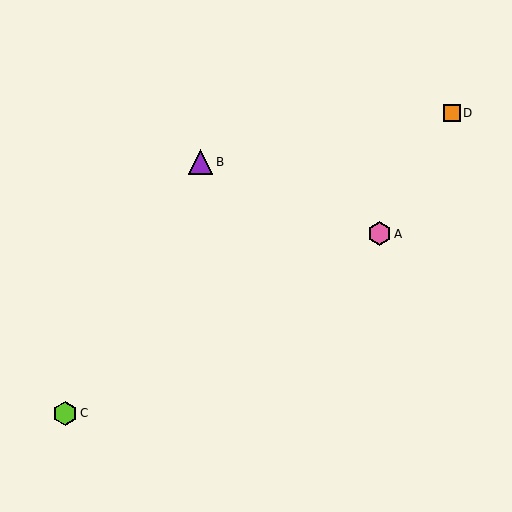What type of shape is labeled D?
Shape D is an orange square.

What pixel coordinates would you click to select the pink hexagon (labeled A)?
Click at (379, 234) to select the pink hexagon A.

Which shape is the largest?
The purple triangle (labeled B) is the largest.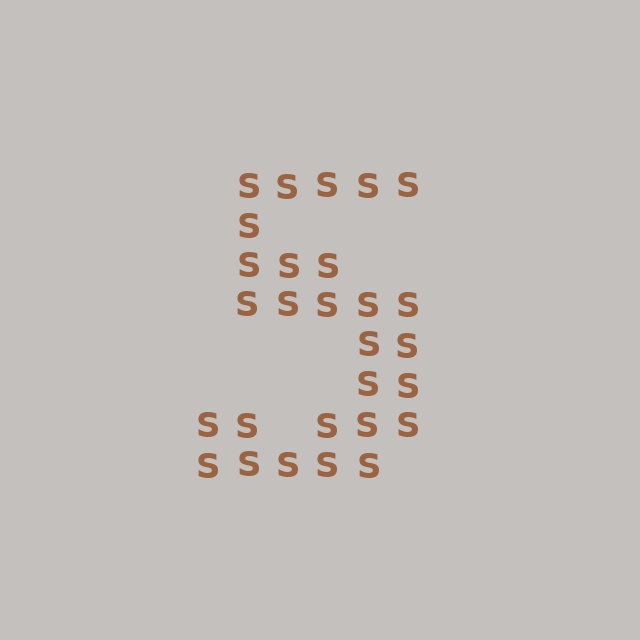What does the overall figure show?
The overall figure shows the digit 5.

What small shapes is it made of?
It is made of small letter S's.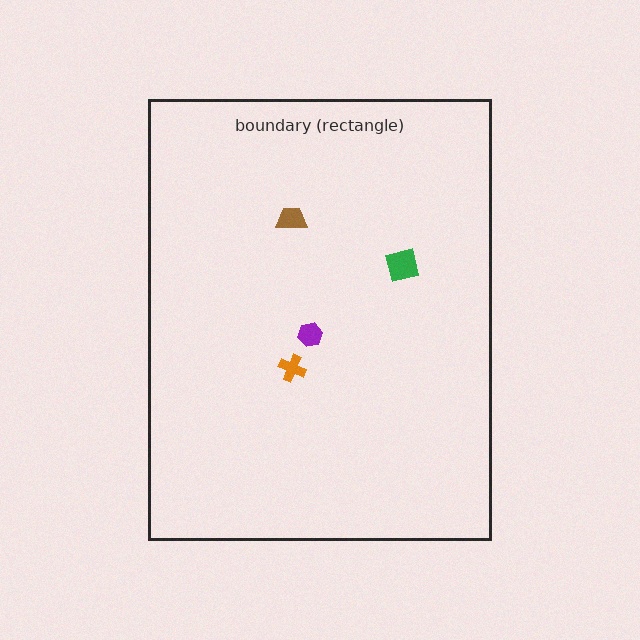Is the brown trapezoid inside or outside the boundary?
Inside.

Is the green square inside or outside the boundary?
Inside.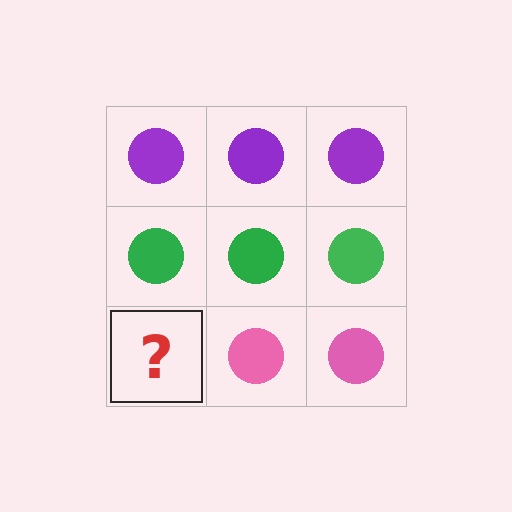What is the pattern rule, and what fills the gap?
The rule is that each row has a consistent color. The gap should be filled with a pink circle.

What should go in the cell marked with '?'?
The missing cell should contain a pink circle.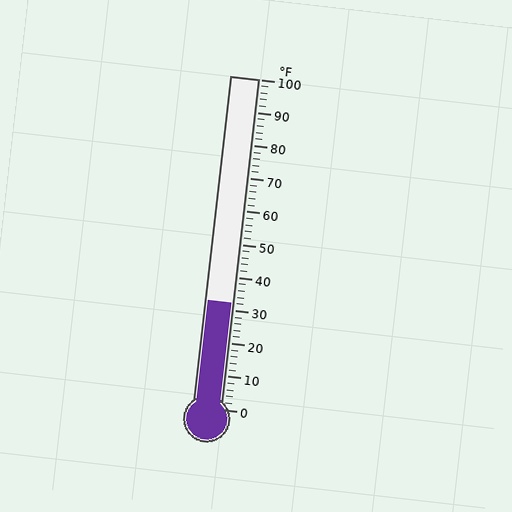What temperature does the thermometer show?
The thermometer shows approximately 32°F.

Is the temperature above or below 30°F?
The temperature is above 30°F.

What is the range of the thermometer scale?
The thermometer scale ranges from 0°F to 100°F.